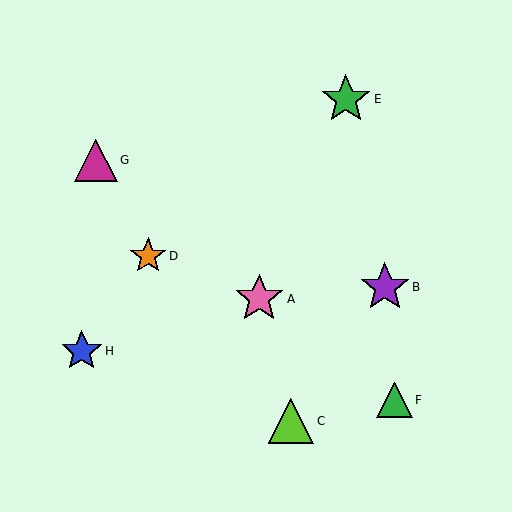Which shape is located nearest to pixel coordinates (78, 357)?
The blue star (labeled H) at (82, 351) is nearest to that location.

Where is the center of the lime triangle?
The center of the lime triangle is at (291, 421).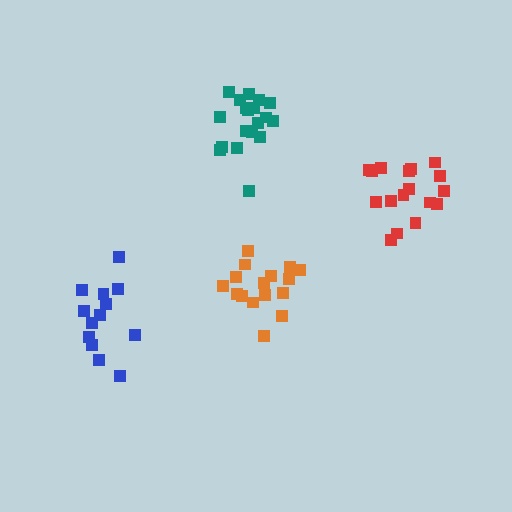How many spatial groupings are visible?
There are 4 spatial groupings.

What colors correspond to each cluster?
The clusters are colored: blue, red, orange, teal.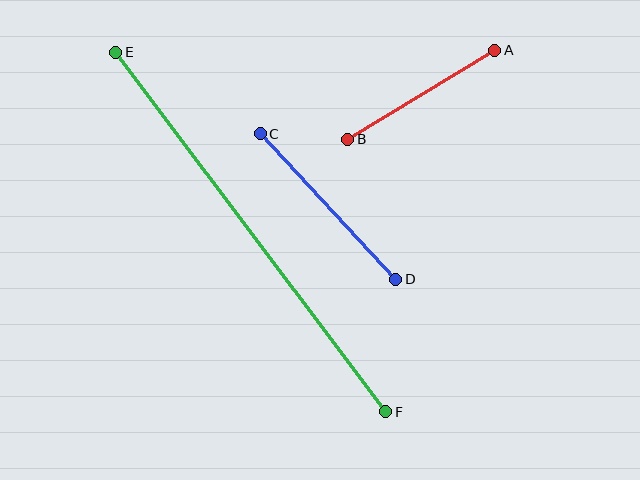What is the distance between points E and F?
The distance is approximately 450 pixels.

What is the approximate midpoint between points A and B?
The midpoint is at approximately (421, 95) pixels.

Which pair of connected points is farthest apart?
Points E and F are farthest apart.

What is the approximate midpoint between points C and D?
The midpoint is at approximately (328, 207) pixels.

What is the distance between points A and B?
The distance is approximately 172 pixels.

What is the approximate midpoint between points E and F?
The midpoint is at approximately (251, 232) pixels.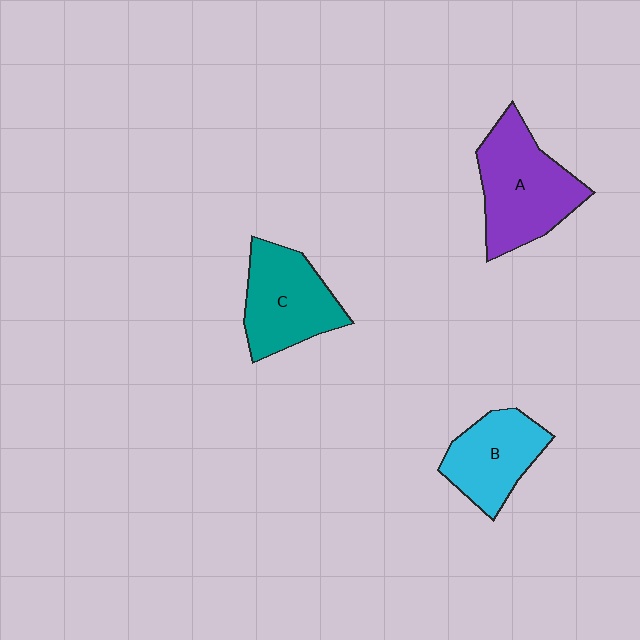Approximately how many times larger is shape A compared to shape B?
Approximately 1.4 times.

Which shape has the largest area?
Shape A (purple).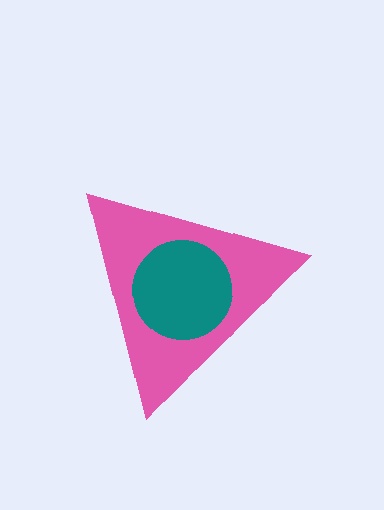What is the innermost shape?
The teal circle.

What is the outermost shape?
The pink triangle.